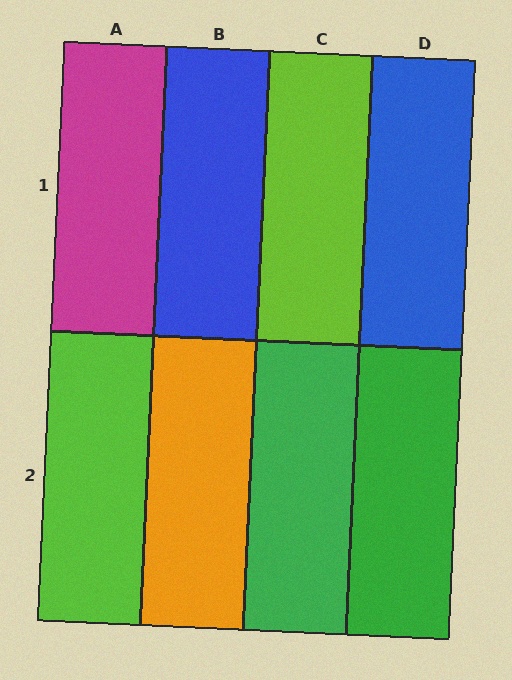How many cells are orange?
1 cell is orange.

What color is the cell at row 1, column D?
Blue.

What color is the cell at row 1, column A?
Magenta.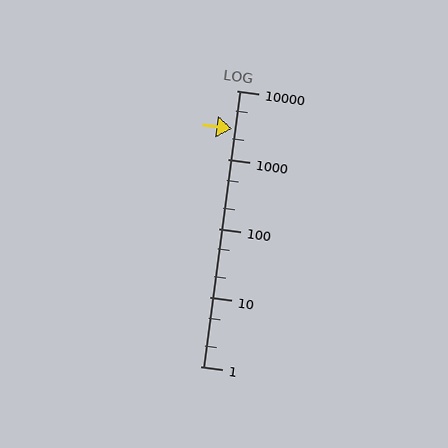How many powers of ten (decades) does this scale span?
The scale spans 4 decades, from 1 to 10000.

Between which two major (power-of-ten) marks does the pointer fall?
The pointer is between 1000 and 10000.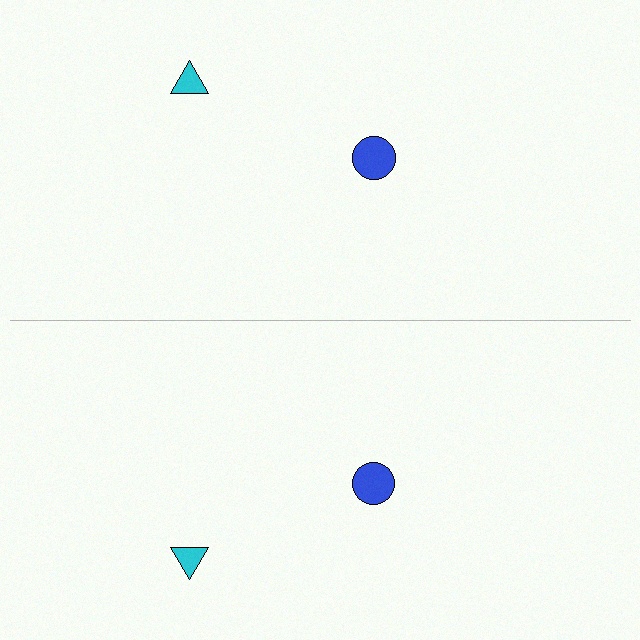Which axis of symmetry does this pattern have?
The pattern has a horizontal axis of symmetry running through the center of the image.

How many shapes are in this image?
There are 4 shapes in this image.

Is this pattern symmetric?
Yes, this pattern has bilateral (reflection) symmetry.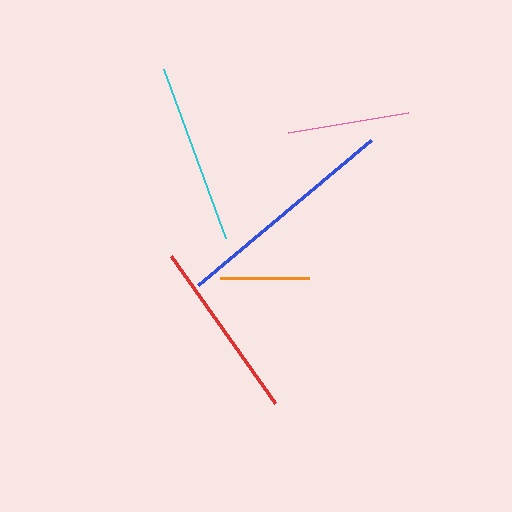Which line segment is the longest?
The blue line is the longest at approximately 226 pixels.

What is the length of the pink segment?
The pink segment is approximately 122 pixels long.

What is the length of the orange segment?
The orange segment is approximately 89 pixels long.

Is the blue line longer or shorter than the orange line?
The blue line is longer than the orange line.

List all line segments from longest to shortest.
From longest to shortest: blue, red, cyan, pink, orange.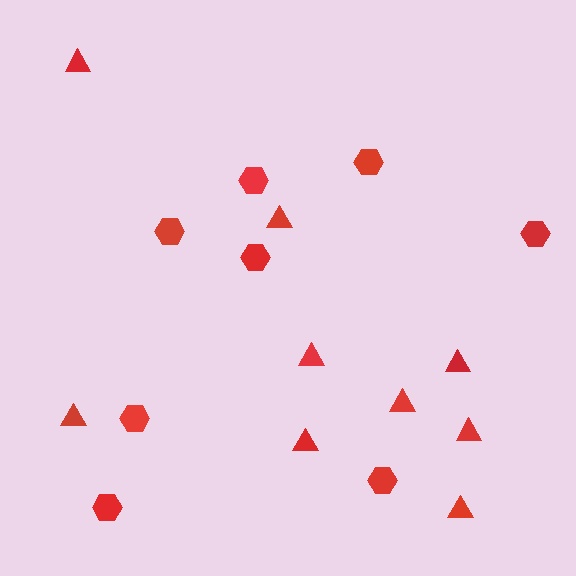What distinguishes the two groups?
There are 2 groups: one group of hexagons (8) and one group of triangles (9).